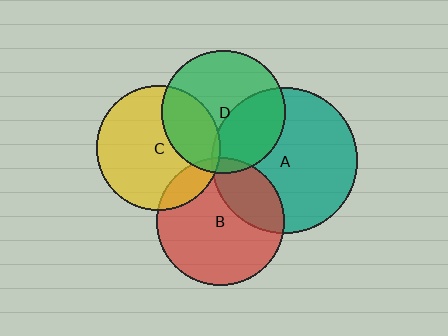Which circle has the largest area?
Circle A (teal).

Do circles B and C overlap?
Yes.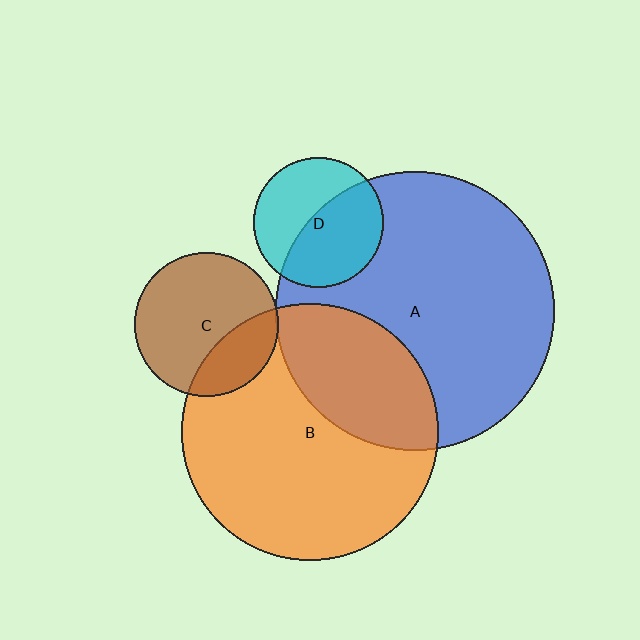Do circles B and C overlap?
Yes.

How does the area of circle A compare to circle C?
Approximately 3.8 times.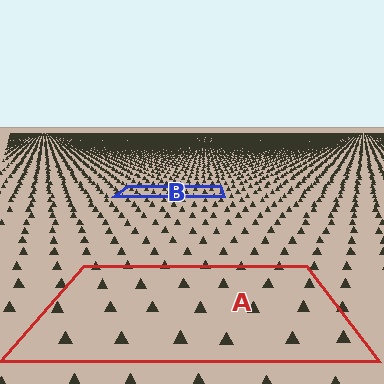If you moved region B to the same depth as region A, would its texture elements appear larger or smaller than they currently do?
They would appear larger. At a closer depth, the same texture elements are projected at a bigger on-screen size.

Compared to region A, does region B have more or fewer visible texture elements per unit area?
Region B has more texture elements per unit area — they are packed more densely because it is farther away.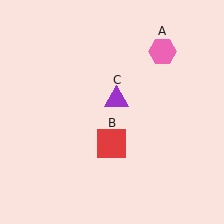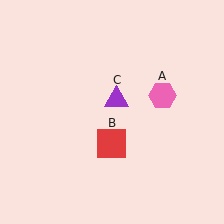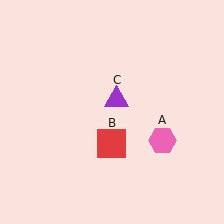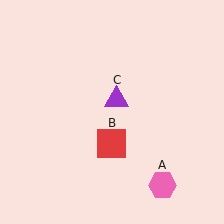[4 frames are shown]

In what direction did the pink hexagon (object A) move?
The pink hexagon (object A) moved down.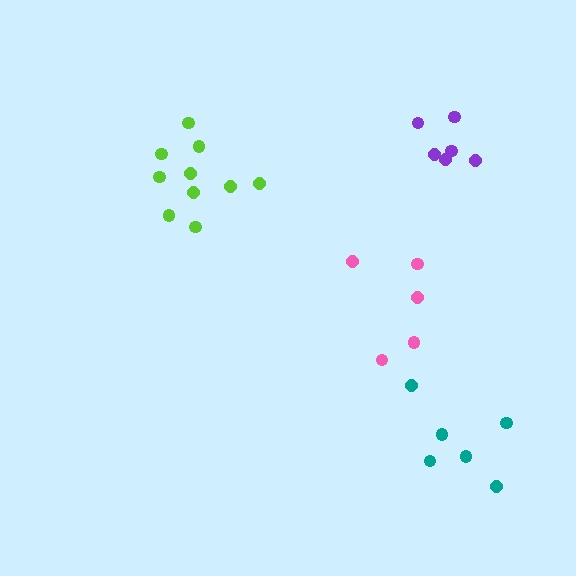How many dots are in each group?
Group 1: 6 dots, Group 2: 5 dots, Group 3: 6 dots, Group 4: 10 dots (27 total).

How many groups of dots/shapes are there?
There are 4 groups.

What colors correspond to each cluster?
The clusters are colored: teal, pink, purple, lime.